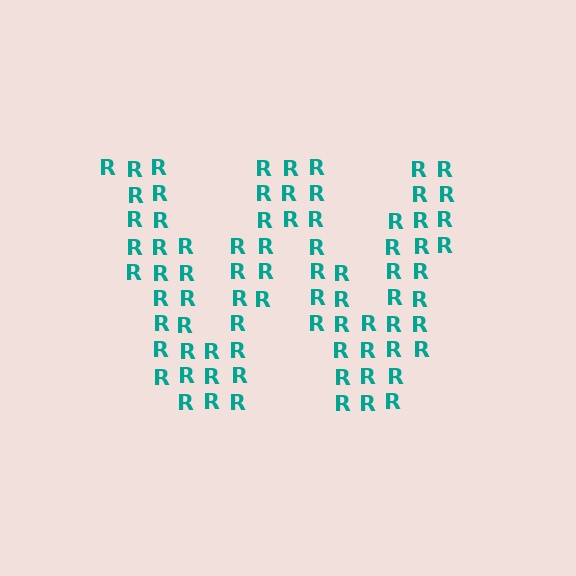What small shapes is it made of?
It is made of small letter R's.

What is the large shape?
The large shape is the letter W.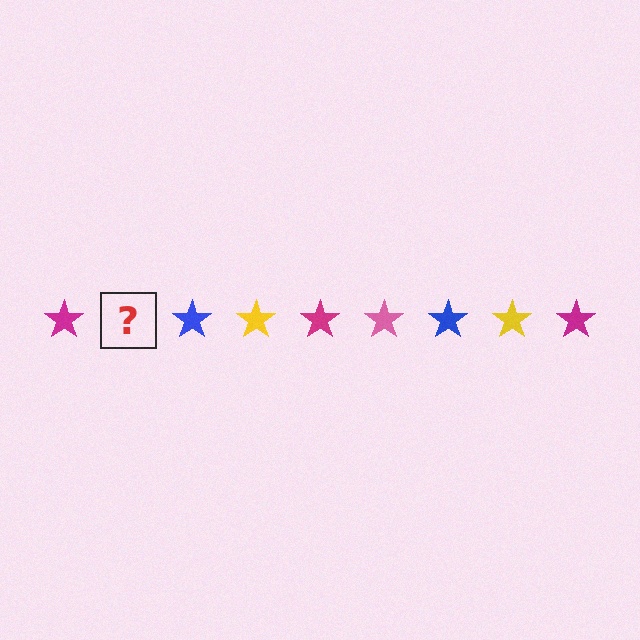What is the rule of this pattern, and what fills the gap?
The rule is that the pattern cycles through magenta, pink, blue, yellow stars. The gap should be filled with a pink star.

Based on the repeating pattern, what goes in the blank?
The blank should be a pink star.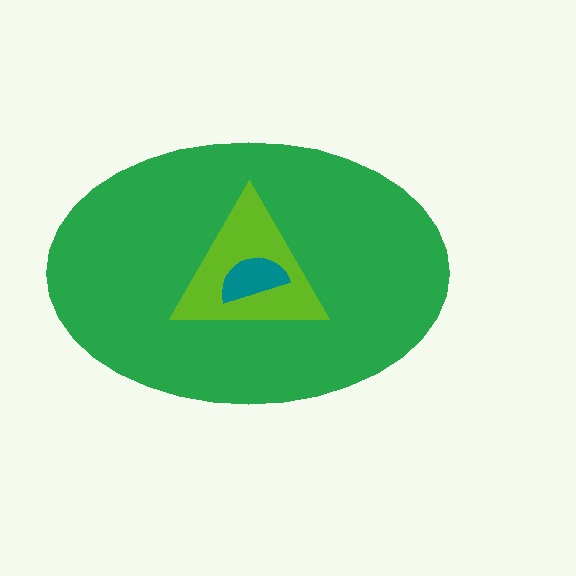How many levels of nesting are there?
3.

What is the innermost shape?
The teal semicircle.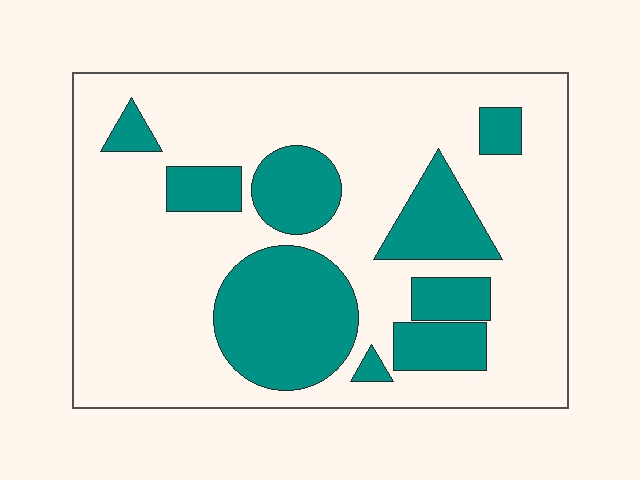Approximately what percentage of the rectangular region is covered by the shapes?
Approximately 30%.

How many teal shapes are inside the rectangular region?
9.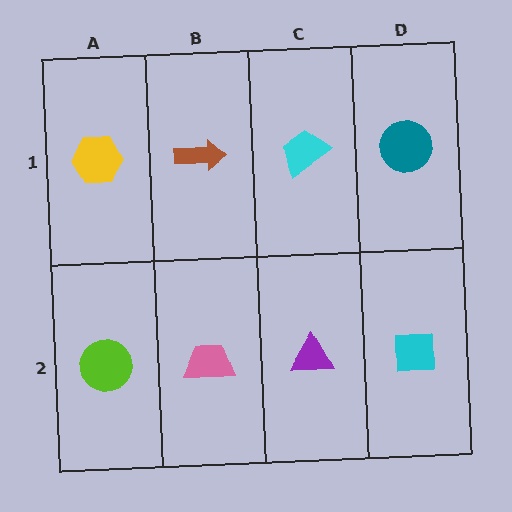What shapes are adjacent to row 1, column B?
A pink trapezoid (row 2, column B), a yellow hexagon (row 1, column A), a cyan trapezoid (row 1, column C).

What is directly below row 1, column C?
A purple triangle.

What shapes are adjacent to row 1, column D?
A cyan square (row 2, column D), a cyan trapezoid (row 1, column C).